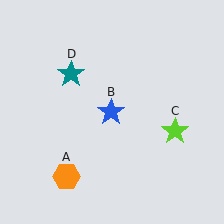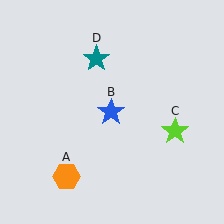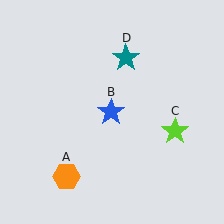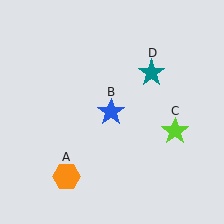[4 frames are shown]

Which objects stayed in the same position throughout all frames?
Orange hexagon (object A) and blue star (object B) and lime star (object C) remained stationary.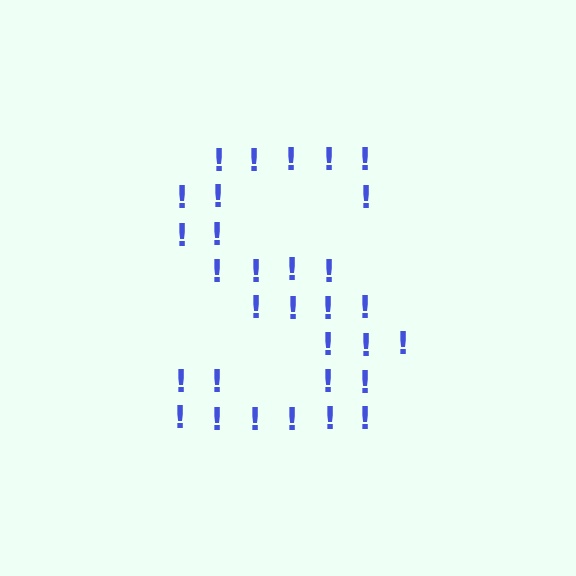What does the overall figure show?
The overall figure shows the letter S.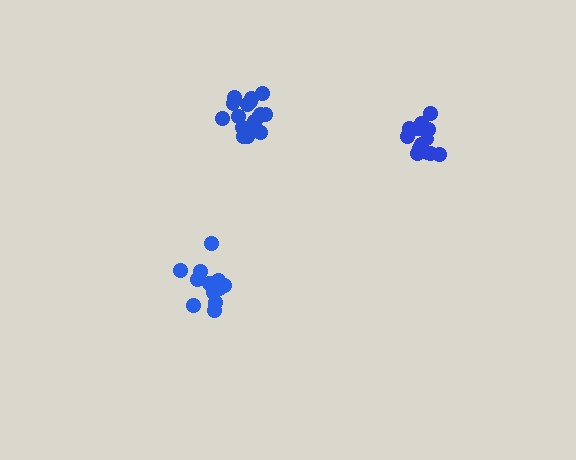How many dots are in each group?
Group 1: 18 dots, Group 2: 13 dots, Group 3: 14 dots (45 total).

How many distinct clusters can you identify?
There are 3 distinct clusters.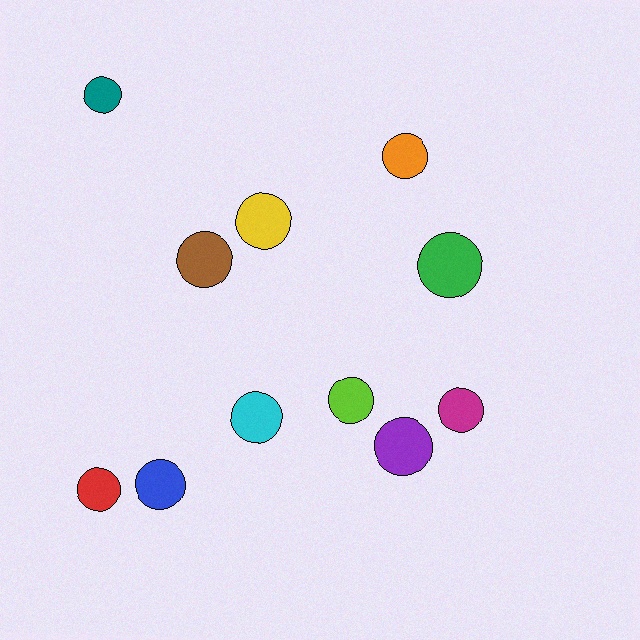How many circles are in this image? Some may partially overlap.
There are 11 circles.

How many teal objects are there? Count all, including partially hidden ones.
There is 1 teal object.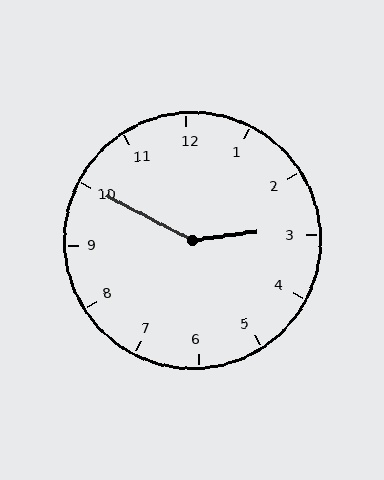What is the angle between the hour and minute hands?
Approximately 145 degrees.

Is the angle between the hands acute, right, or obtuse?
It is obtuse.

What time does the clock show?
2:50.